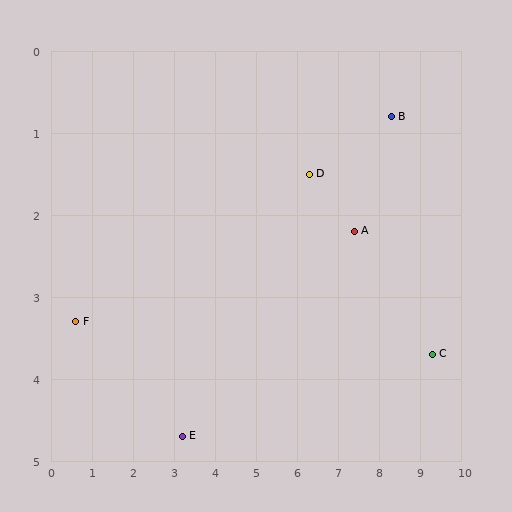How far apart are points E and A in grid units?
Points E and A are about 4.9 grid units apart.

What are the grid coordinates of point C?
Point C is at approximately (9.3, 3.7).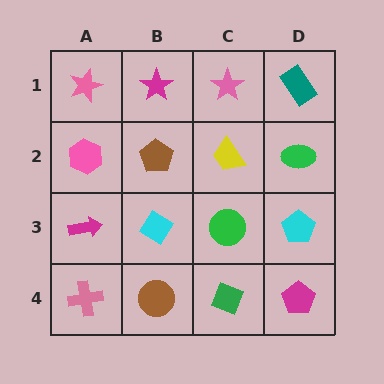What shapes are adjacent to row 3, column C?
A yellow trapezoid (row 2, column C), a green diamond (row 4, column C), a cyan diamond (row 3, column B), a cyan pentagon (row 3, column D).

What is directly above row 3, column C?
A yellow trapezoid.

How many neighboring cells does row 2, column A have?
3.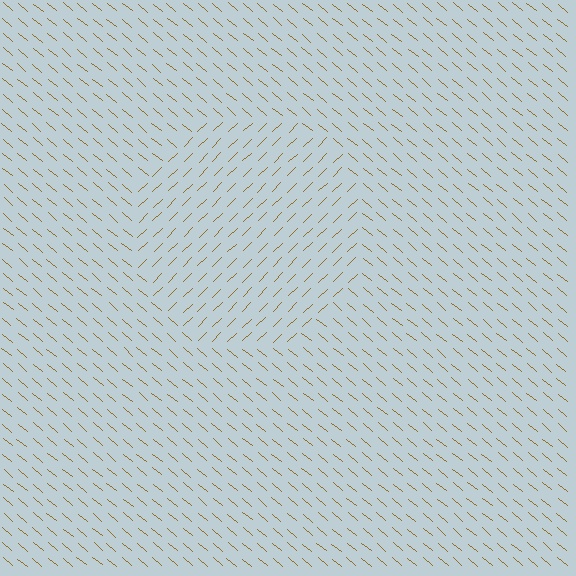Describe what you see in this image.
The image is filled with small brown line segments. A circle region in the image has lines oriented differently from the surrounding lines, creating a visible texture boundary.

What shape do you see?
I see a circle.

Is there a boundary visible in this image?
Yes, there is a texture boundary formed by a change in line orientation.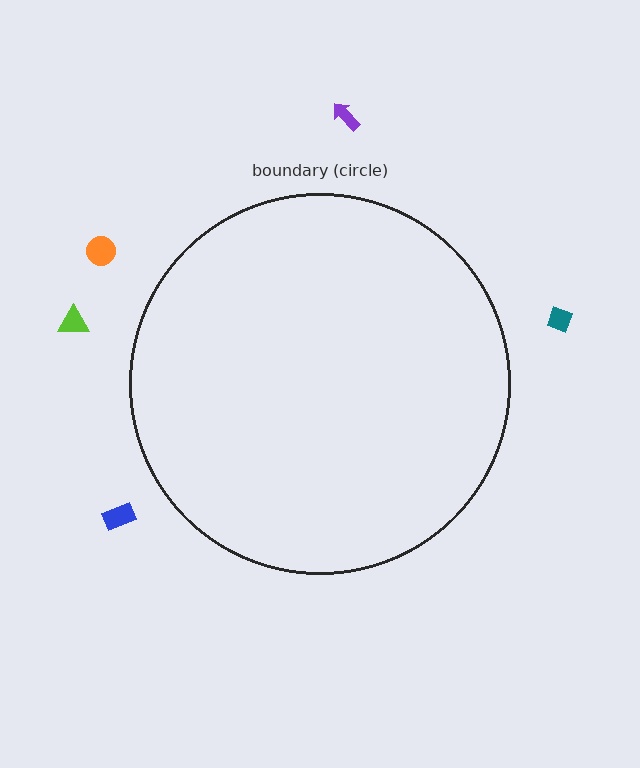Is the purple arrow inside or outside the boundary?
Outside.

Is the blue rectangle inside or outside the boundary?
Outside.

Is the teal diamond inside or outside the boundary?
Outside.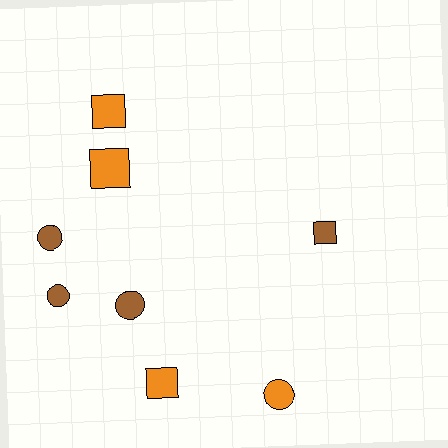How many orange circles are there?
There is 1 orange circle.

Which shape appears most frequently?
Square, with 4 objects.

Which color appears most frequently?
Orange, with 4 objects.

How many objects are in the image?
There are 8 objects.